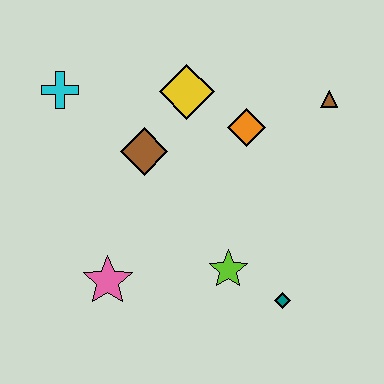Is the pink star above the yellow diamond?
No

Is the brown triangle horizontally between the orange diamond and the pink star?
No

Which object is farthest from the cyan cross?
The teal diamond is farthest from the cyan cross.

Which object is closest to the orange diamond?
The yellow diamond is closest to the orange diamond.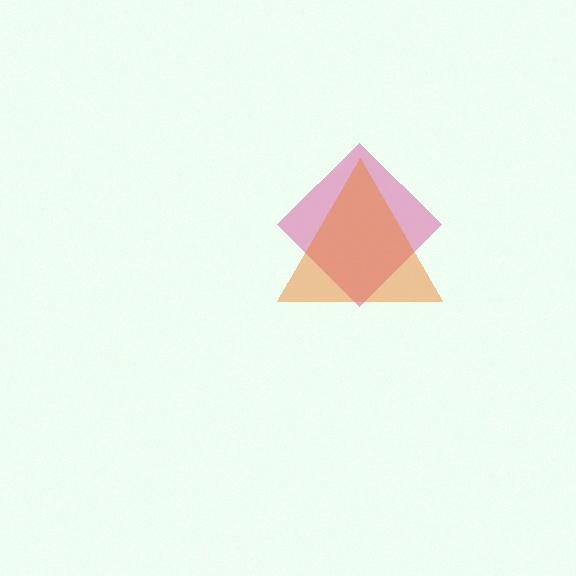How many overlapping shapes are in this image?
There are 2 overlapping shapes in the image.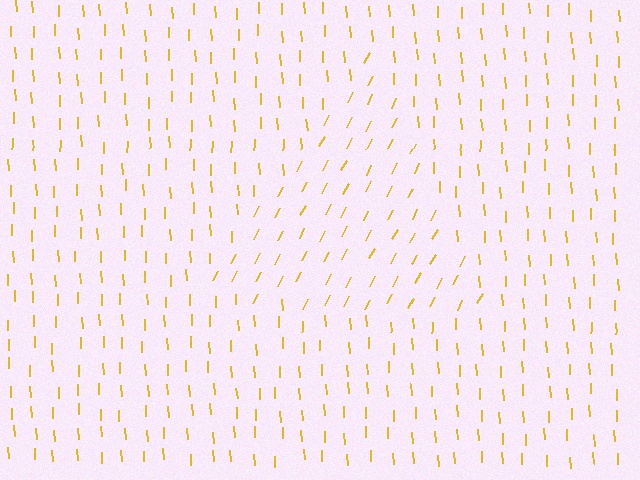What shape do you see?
I see a triangle.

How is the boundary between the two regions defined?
The boundary is defined purely by a change in line orientation (approximately 30 degrees difference). All lines are the same color and thickness.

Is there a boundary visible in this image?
Yes, there is a texture boundary formed by a change in line orientation.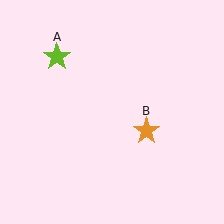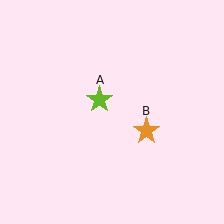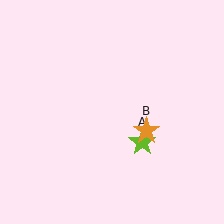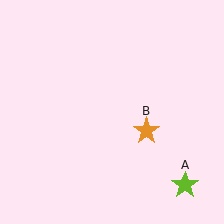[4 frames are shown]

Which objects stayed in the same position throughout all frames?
Orange star (object B) remained stationary.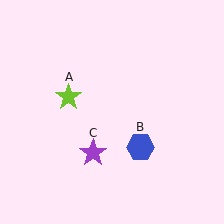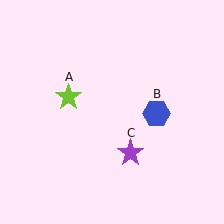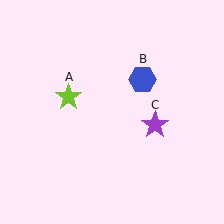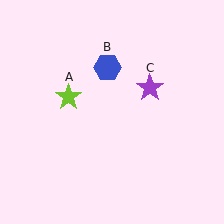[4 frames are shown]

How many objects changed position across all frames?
2 objects changed position: blue hexagon (object B), purple star (object C).